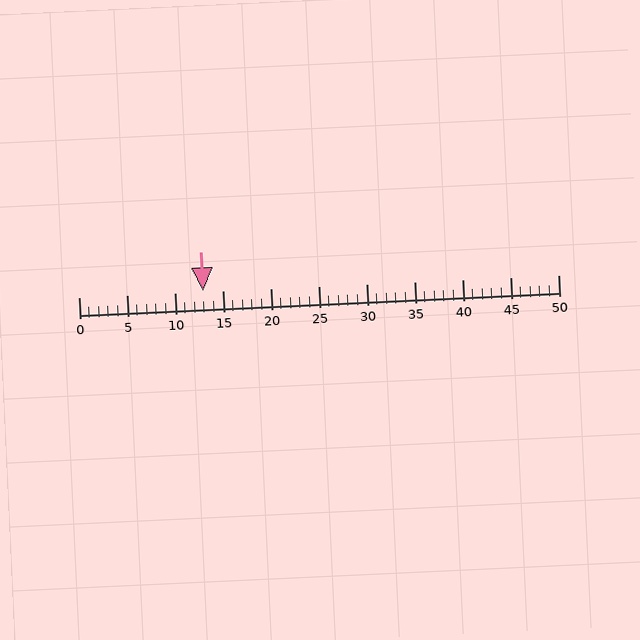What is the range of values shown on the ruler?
The ruler shows values from 0 to 50.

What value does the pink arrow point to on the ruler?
The pink arrow points to approximately 13.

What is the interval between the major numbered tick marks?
The major tick marks are spaced 5 units apart.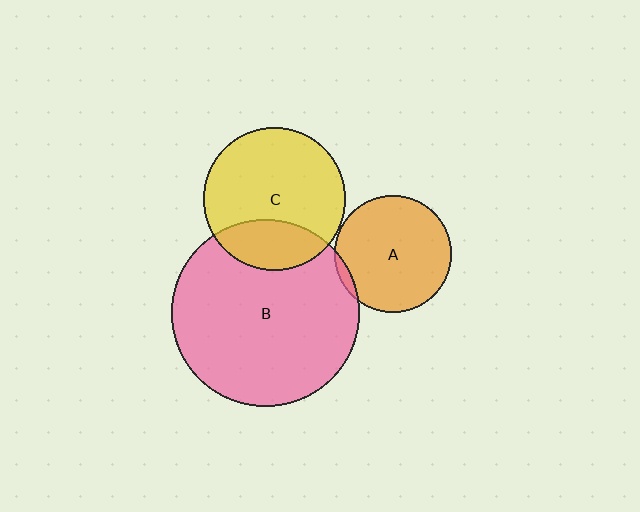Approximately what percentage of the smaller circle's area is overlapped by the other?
Approximately 5%.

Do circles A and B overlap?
Yes.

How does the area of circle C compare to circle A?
Approximately 1.5 times.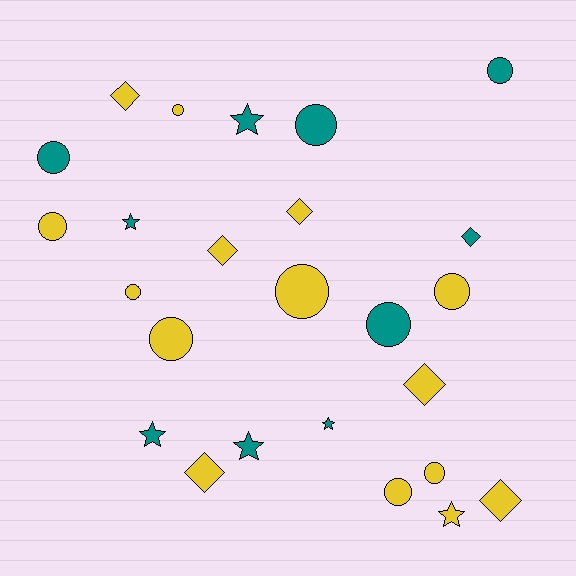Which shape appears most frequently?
Circle, with 12 objects.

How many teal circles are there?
There are 4 teal circles.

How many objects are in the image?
There are 25 objects.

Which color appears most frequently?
Yellow, with 15 objects.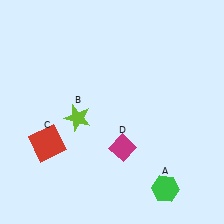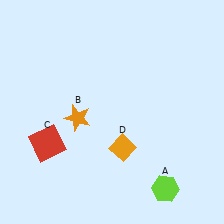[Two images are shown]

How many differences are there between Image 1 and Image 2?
There are 3 differences between the two images.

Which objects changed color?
A changed from green to lime. B changed from lime to orange. D changed from magenta to orange.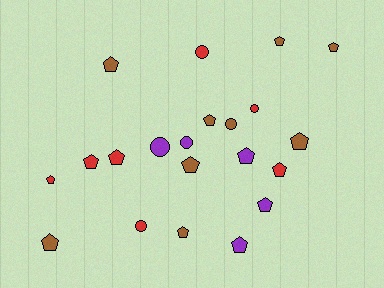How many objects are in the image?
There are 21 objects.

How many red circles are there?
There are 3 red circles.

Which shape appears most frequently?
Pentagon, with 15 objects.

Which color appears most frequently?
Brown, with 9 objects.